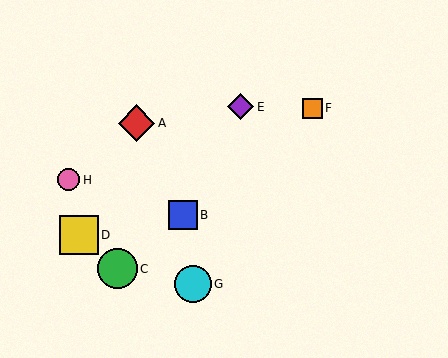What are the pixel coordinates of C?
Object C is at (117, 269).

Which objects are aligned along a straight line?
Objects B, C, F are aligned along a straight line.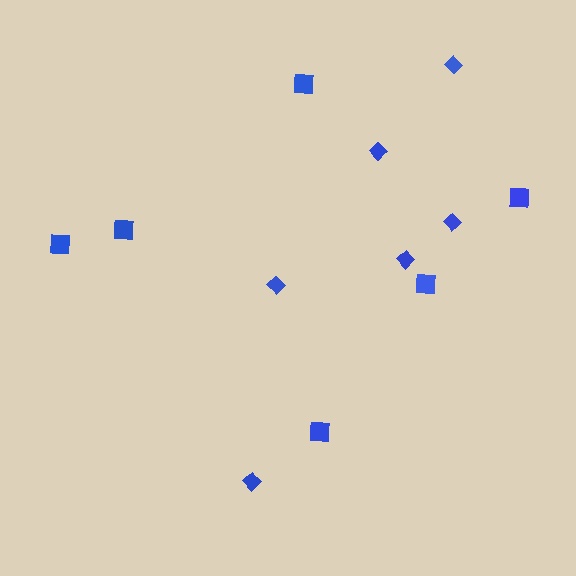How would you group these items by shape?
There are 2 groups: one group of diamonds (6) and one group of squares (6).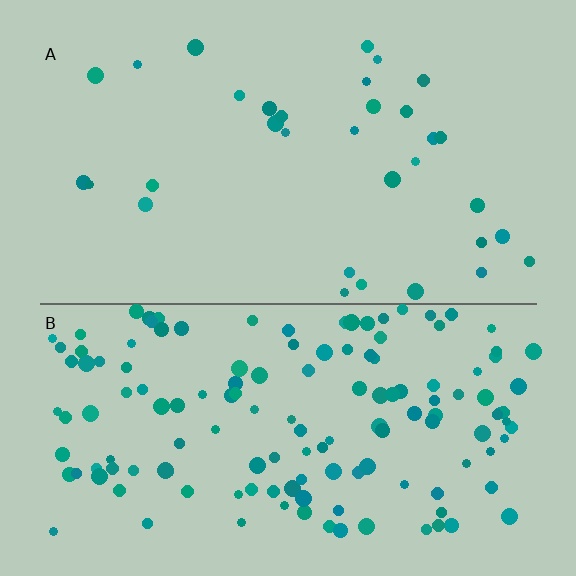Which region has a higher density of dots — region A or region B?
B (the bottom).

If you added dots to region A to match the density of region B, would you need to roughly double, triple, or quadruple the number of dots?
Approximately quadruple.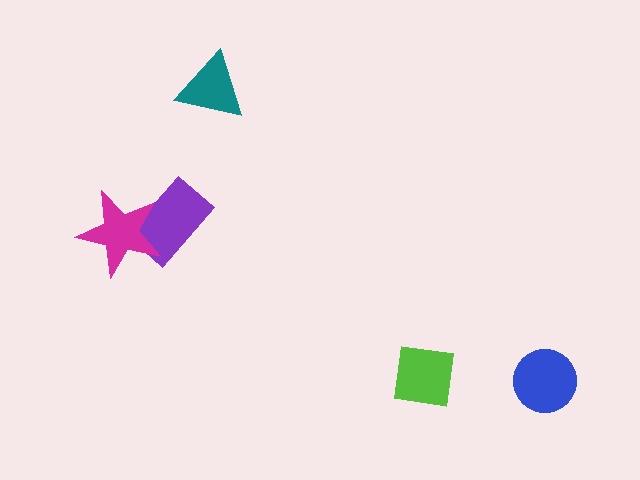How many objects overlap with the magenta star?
1 object overlaps with the magenta star.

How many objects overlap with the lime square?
0 objects overlap with the lime square.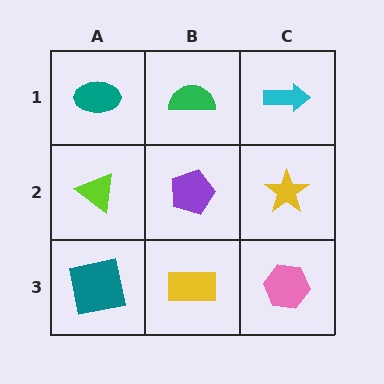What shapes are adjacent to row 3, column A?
A lime triangle (row 2, column A), a yellow rectangle (row 3, column B).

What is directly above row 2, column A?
A teal ellipse.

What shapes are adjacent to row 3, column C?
A yellow star (row 2, column C), a yellow rectangle (row 3, column B).